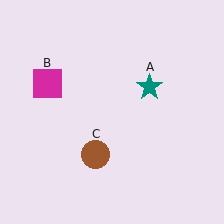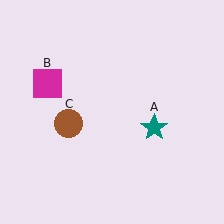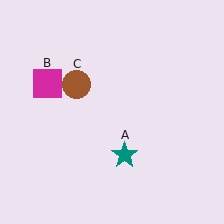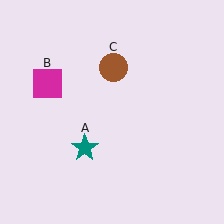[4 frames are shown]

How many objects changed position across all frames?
2 objects changed position: teal star (object A), brown circle (object C).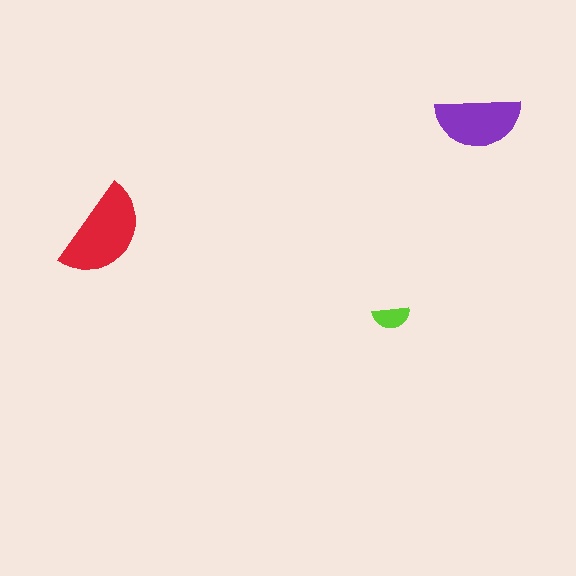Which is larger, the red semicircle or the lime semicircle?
The red one.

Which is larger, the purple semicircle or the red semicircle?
The red one.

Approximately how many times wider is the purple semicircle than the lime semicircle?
About 2.5 times wider.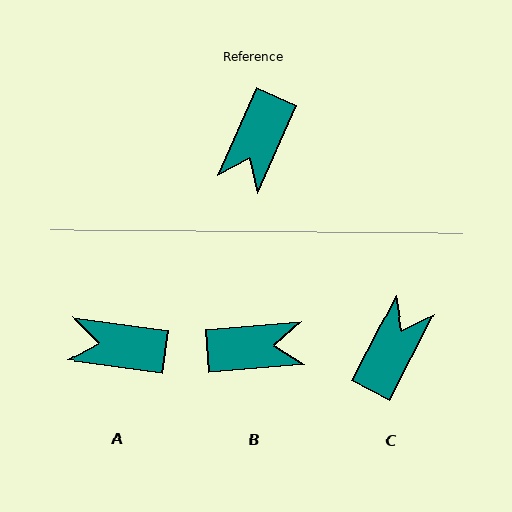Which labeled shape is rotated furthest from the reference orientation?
C, about 177 degrees away.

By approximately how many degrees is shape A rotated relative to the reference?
Approximately 73 degrees clockwise.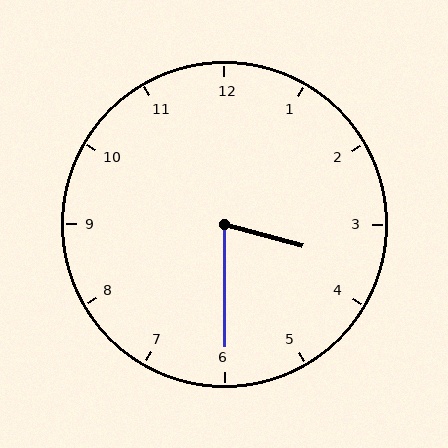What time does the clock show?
3:30.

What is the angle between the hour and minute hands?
Approximately 75 degrees.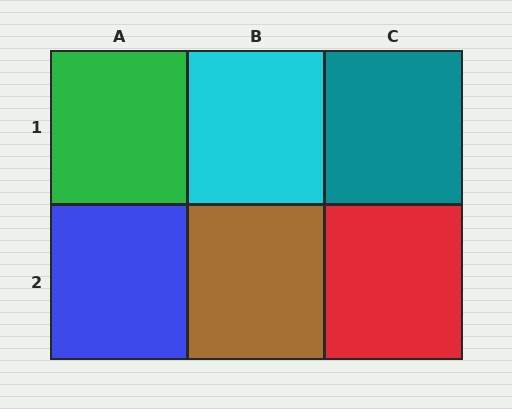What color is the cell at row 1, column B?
Cyan.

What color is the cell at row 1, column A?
Green.